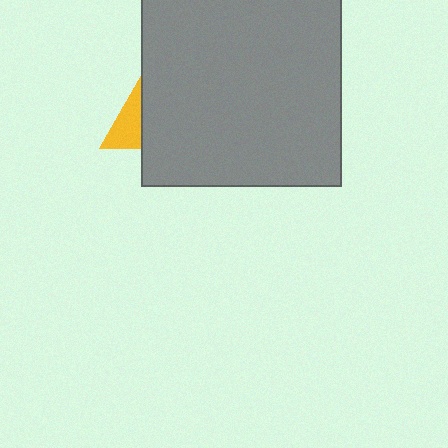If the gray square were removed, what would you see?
You would see the complete yellow triangle.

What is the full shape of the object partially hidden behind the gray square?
The partially hidden object is a yellow triangle.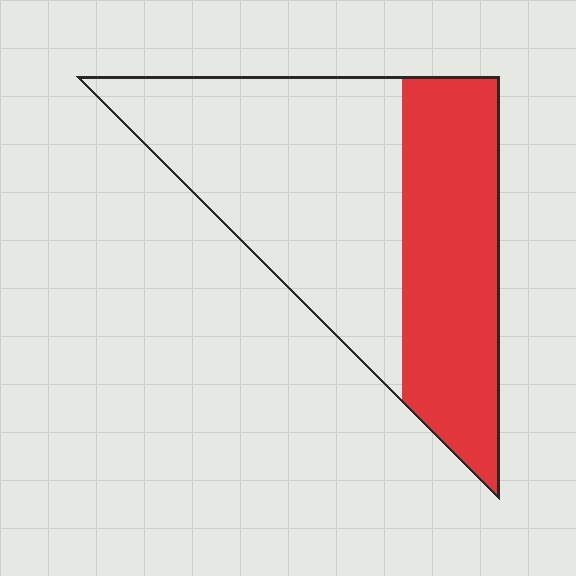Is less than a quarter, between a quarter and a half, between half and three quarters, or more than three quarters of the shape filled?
Between a quarter and a half.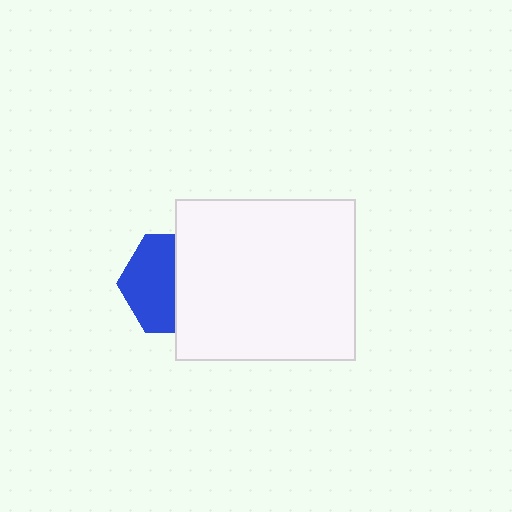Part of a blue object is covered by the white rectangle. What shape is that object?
It is a hexagon.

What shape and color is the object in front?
The object in front is a white rectangle.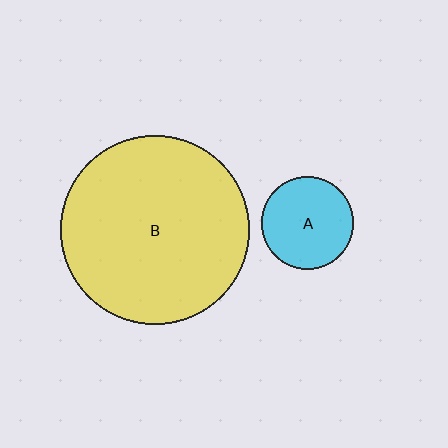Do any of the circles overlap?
No, none of the circles overlap.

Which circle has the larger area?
Circle B (yellow).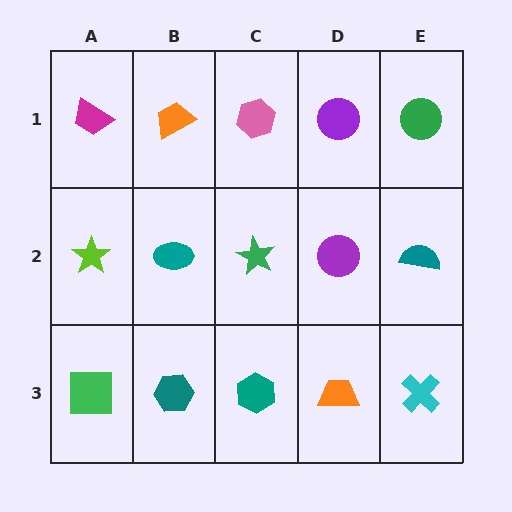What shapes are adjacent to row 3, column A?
A lime star (row 2, column A), a teal hexagon (row 3, column B).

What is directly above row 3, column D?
A purple circle.